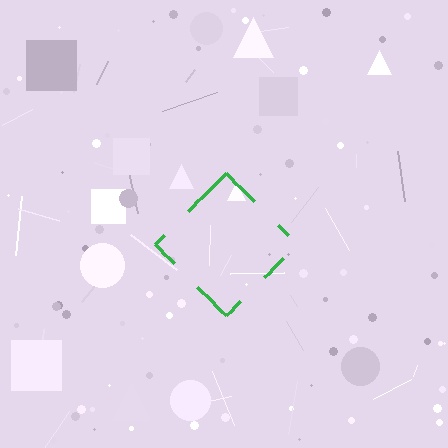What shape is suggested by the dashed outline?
The dashed outline suggests a diamond.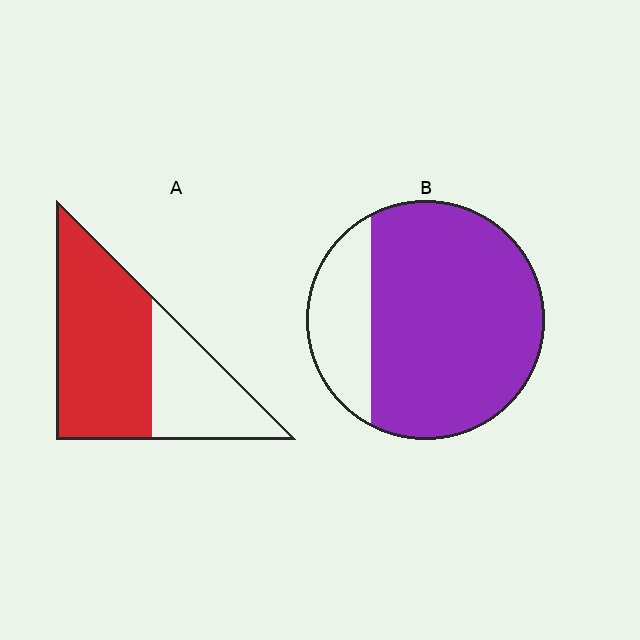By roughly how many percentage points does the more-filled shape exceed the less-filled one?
By roughly 15 percentage points (B over A).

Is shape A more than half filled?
Yes.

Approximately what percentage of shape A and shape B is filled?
A is approximately 65% and B is approximately 80%.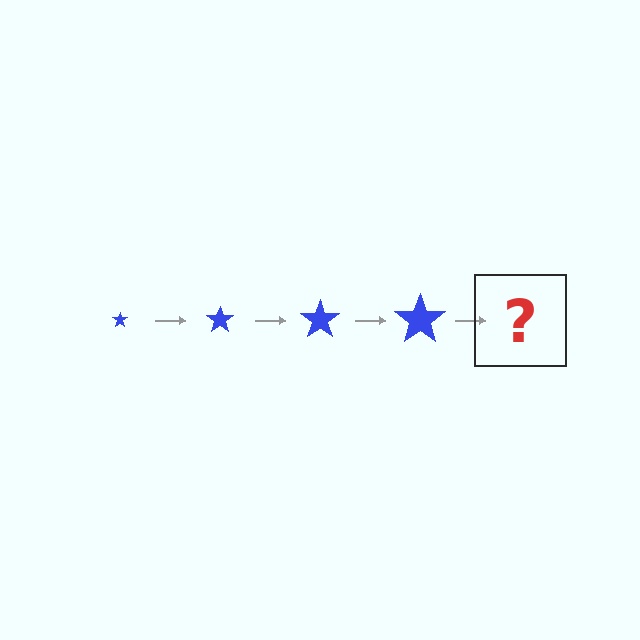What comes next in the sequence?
The next element should be a blue star, larger than the previous one.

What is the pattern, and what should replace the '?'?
The pattern is that the star gets progressively larger each step. The '?' should be a blue star, larger than the previous one.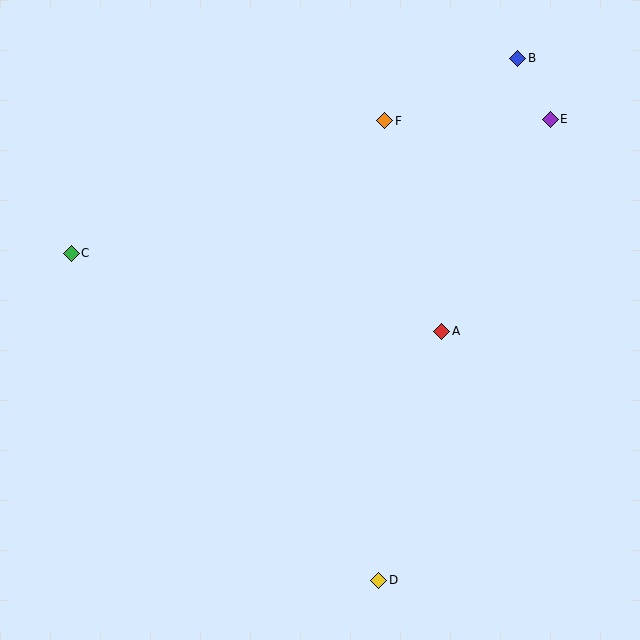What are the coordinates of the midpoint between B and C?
The midpoint between B and C is at (294, 156).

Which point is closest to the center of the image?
Point A at (442, 331) is closest to the center.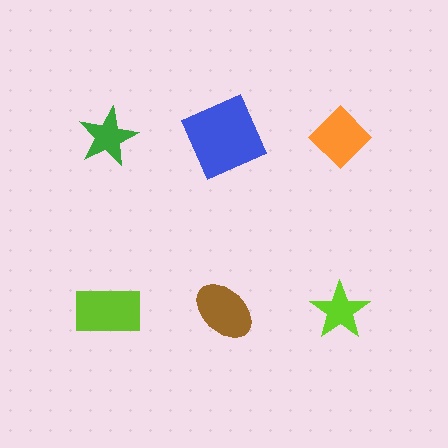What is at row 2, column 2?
A brown ellipse.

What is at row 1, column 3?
An orange diamond.